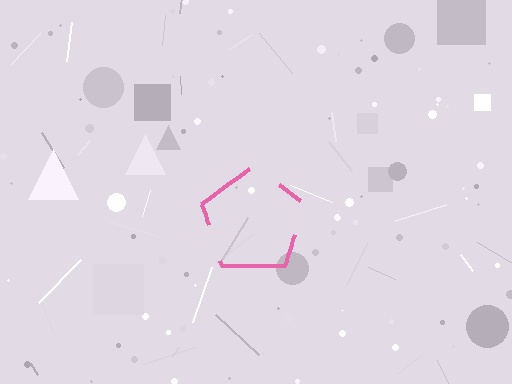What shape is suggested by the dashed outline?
The dashed outline suggests a pentagon.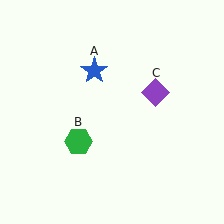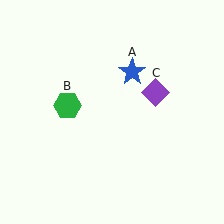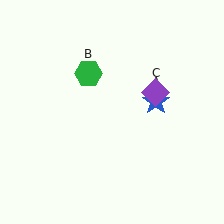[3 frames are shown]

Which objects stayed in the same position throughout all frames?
Purple diamond (object C) remained stationary.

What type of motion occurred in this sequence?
The blue star (object A), green hexagon (object B) rotated clockwise around the center of the scene.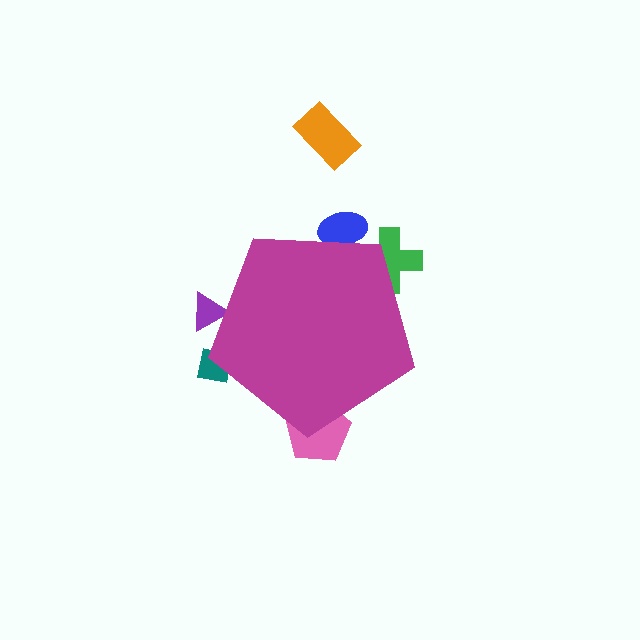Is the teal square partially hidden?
Yes, the teal square is partially hidden behind the magenta pentagon.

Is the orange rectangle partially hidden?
No, the orange rectangle is fully visible.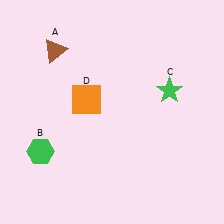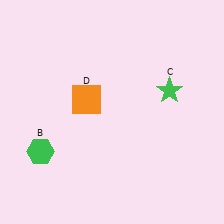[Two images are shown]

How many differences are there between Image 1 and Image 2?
There is 1 difference between the two images.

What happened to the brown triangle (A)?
The brown triangle (A) was removed in Image 2. It was in the top-left area of Image 1.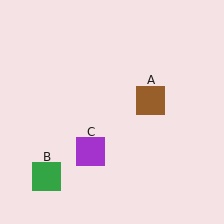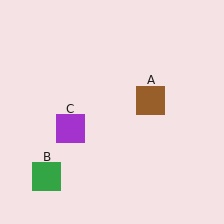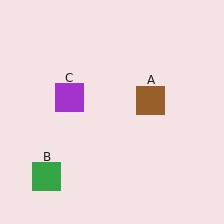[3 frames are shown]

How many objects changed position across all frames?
1 object changed position: purple square (object C).